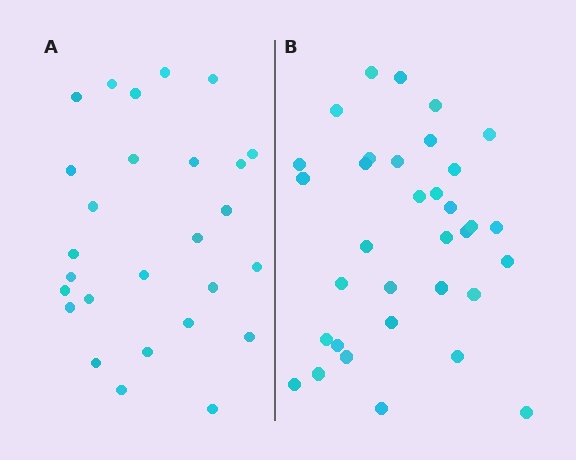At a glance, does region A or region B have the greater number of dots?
Region B (the right region) has more dots.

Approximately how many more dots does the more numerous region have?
Region B has roughly 8 or so more dots than region A.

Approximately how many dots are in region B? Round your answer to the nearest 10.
About 30 dots. (The exact count is 34, which rounds to 30.)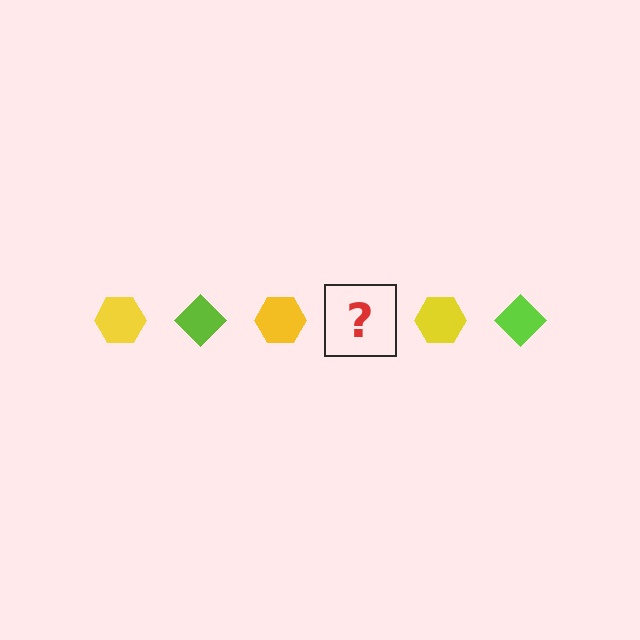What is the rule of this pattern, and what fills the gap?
The rule is that the pattern alternates between yellow hexagon and lime diamond. The gap should be filled with a lime diamond.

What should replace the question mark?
The question mark should be replaced with a lime diamond.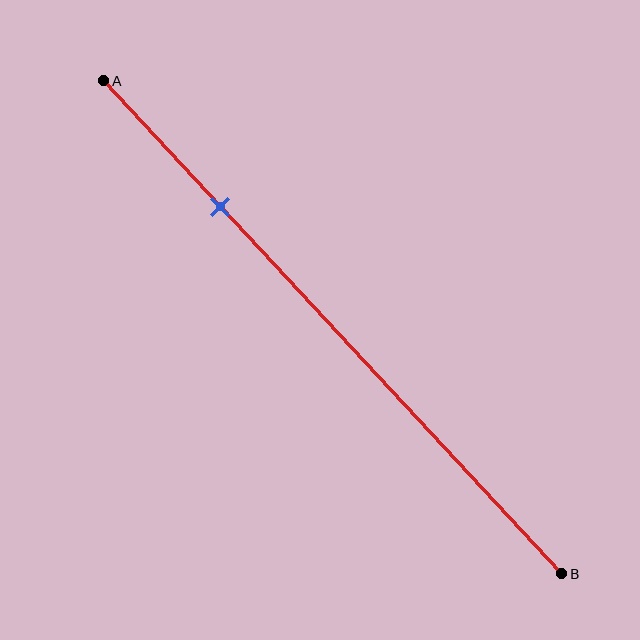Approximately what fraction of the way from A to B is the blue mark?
The blue mark is approximately 25% of the way from A to B.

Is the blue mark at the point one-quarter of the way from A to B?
Yes, the mark is approximately at the one-quarter point.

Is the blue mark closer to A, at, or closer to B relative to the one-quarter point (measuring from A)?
The blue mark is approximately at the one-quarter point of segment AB.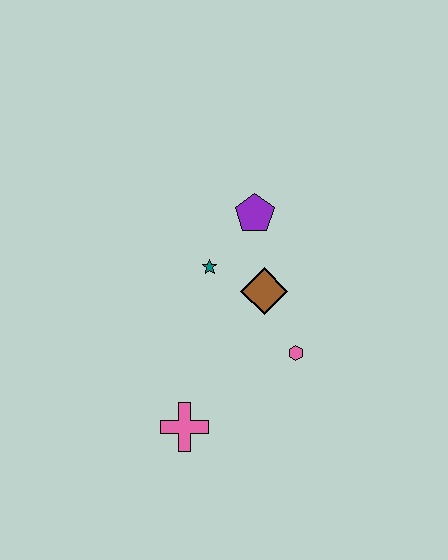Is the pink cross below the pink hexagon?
Yes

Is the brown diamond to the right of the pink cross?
Yes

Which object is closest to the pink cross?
The pink hexagon is closest to the pink cross.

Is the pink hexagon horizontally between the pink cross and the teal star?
No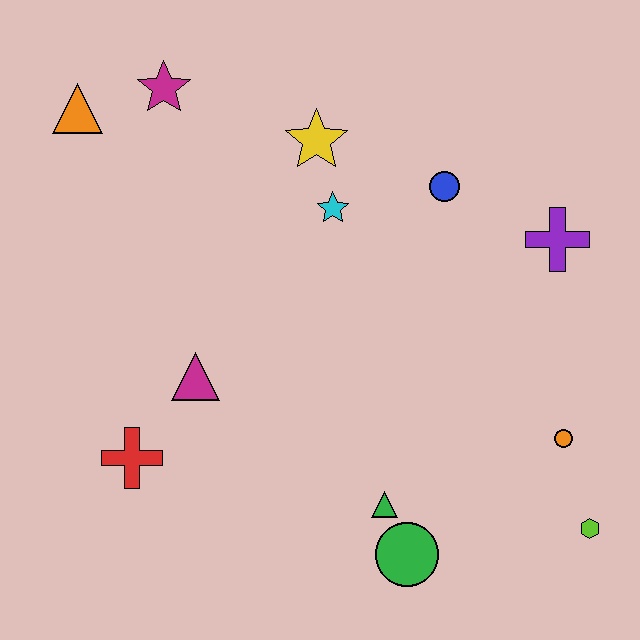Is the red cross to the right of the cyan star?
No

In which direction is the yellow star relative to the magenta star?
The yellow star is to the right of the magenta star.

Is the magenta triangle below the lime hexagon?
No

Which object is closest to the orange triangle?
The magenta star is closest to the orange triangle.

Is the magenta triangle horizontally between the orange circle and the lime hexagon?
No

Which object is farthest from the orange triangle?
The lime hexagon is farthest from the orange triangle.